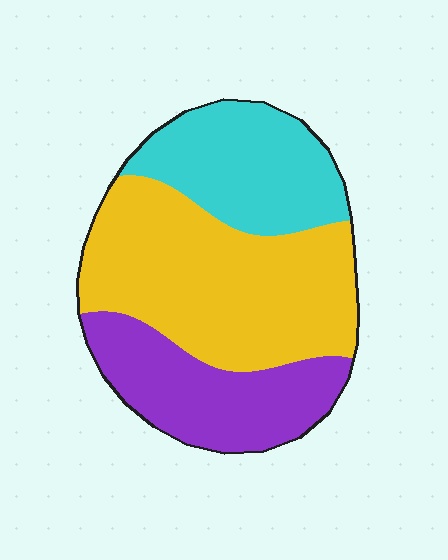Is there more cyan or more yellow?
Yellow.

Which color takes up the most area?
Yellow, at roughly 50%.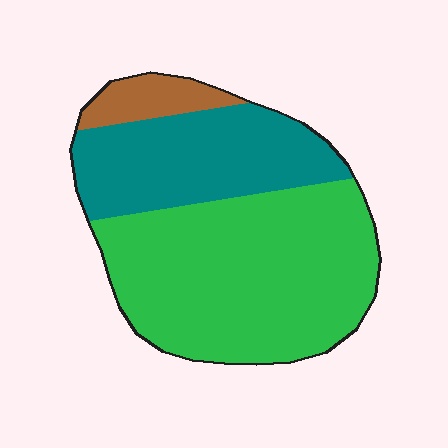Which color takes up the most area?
Green, at roughly 60%.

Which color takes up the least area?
Brown, at roughly 10%.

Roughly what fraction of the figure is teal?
Teal covers 32% of the figure.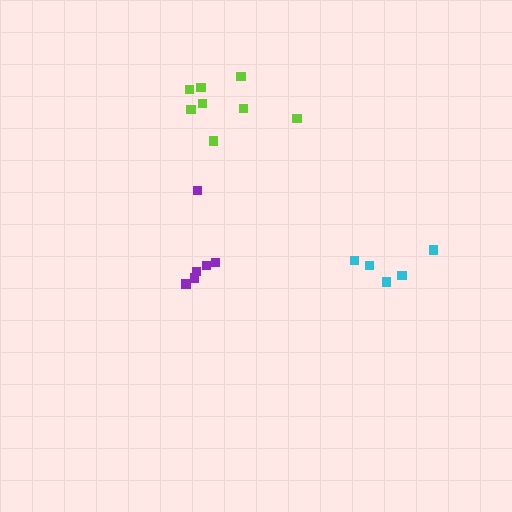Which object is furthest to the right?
The cyan cluster is rightmost.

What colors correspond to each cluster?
The clusters are colored: lime, purple, cyan.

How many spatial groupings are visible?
There are 3 spatial groupings.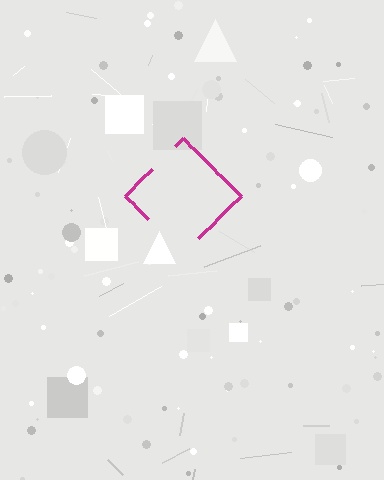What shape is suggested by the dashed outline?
The dashed outline suggests a diamond.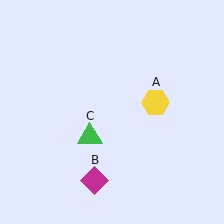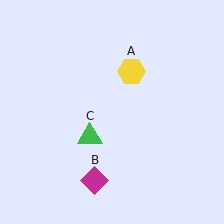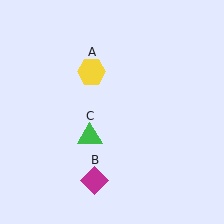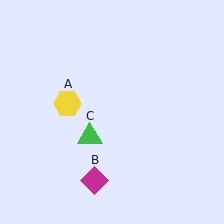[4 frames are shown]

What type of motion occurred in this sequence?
The yellow hexagon (object A) rotated counterclockwise around the center of the scene.